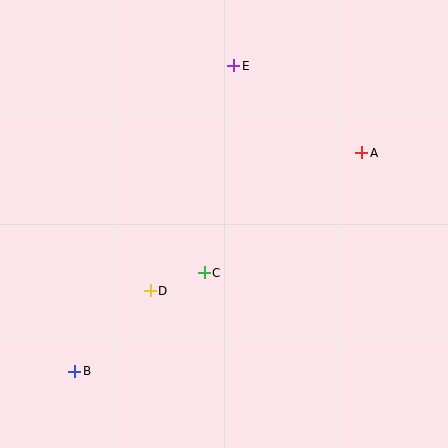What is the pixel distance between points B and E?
The distance between B and E is 345 pixels.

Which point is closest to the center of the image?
Point C at (204, 273) is closest to the center.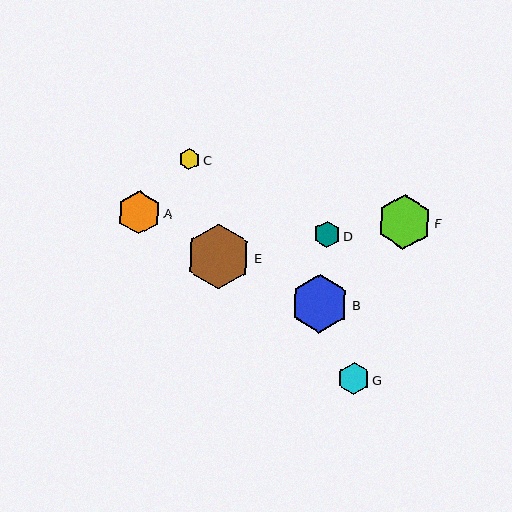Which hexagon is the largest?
Hexagon E is the largest with a size of approximately 66 pixels.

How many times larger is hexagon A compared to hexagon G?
Hexagon A is approximately 1.3 times the size of hexagon G.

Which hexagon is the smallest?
Hexagon C is the smallest with a size of approximately 21 pixels.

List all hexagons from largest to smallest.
From largest to smallest: E, B, F, A, G, D, C.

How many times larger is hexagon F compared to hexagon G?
Hexagon F is approximately 1.7 times the size of hexagon G.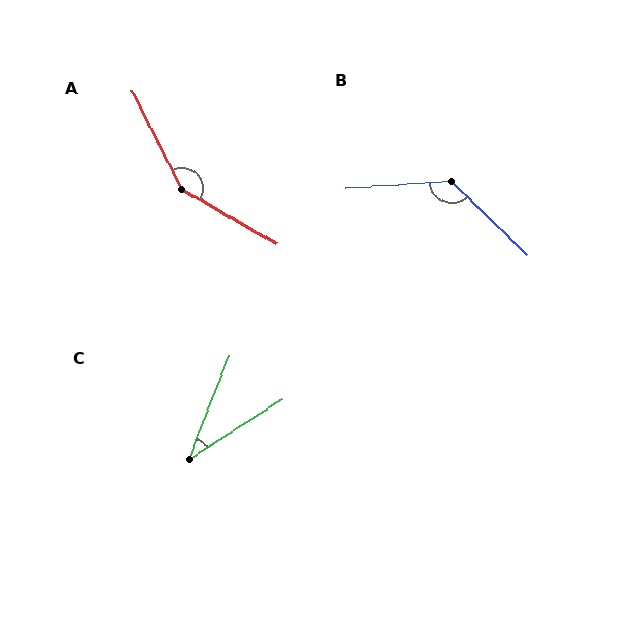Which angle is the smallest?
C, at approximately 36 degrees.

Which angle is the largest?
A, at approximately 147 degrees.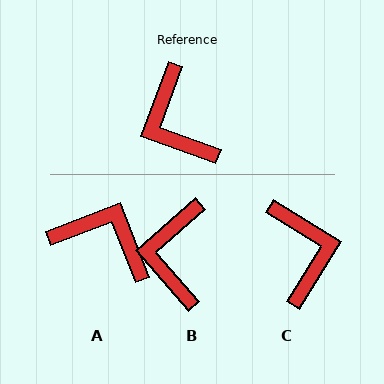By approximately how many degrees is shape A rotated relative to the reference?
Approximately 139 degrees clockwise.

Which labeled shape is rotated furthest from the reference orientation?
C, about 168 degrees away.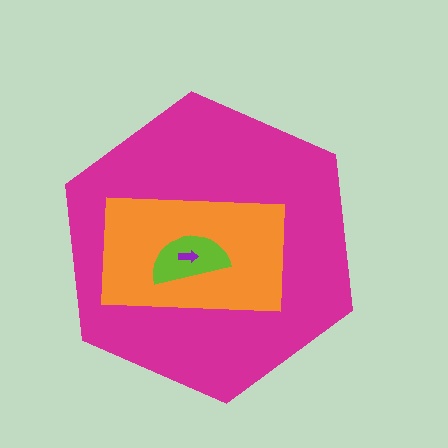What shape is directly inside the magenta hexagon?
The orange rectangle.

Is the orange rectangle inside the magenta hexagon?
Yes.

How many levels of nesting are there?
4.